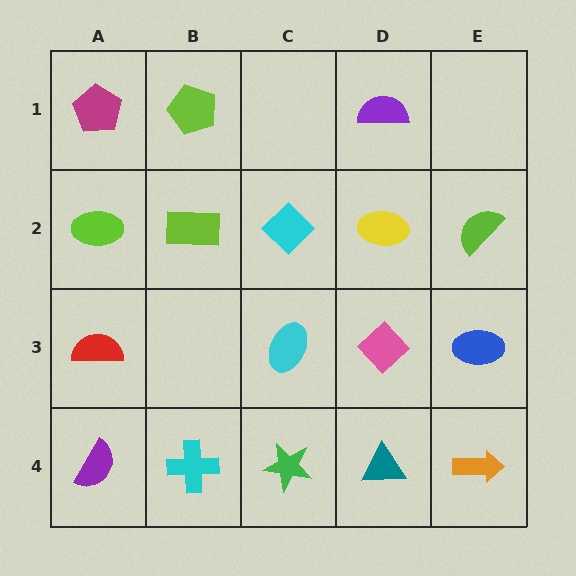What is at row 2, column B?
A lime rectangle.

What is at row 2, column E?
A lime semicircle.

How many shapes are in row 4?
5 shapes.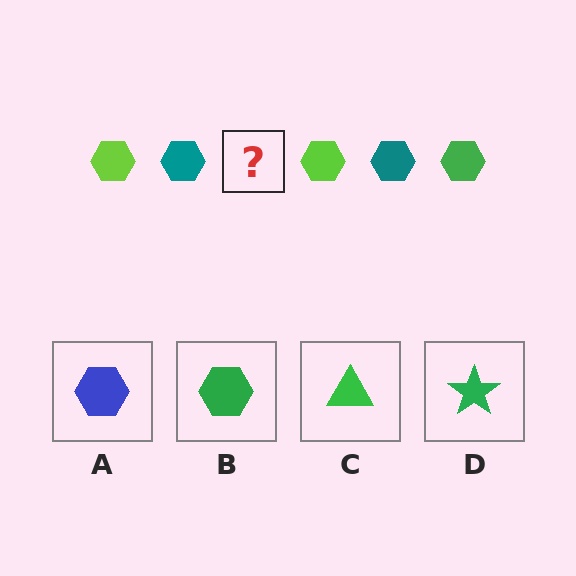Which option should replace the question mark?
Option B.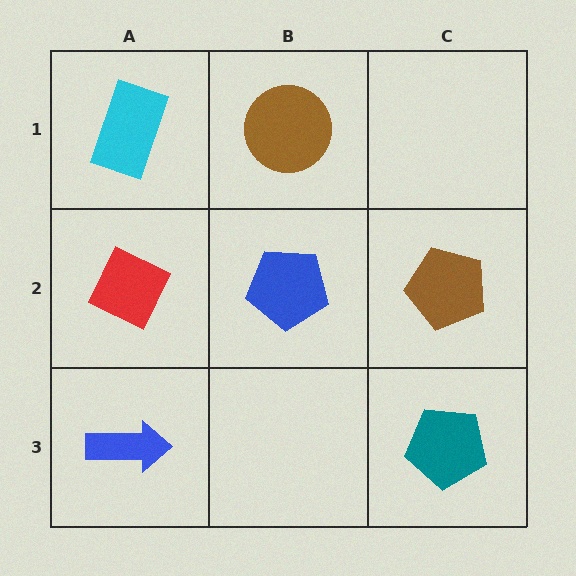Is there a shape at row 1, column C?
No, that cell is empty.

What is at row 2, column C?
A brown pentagon.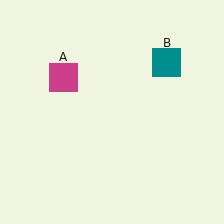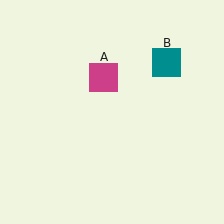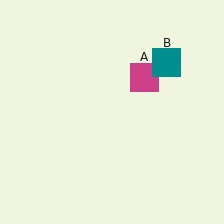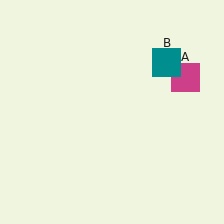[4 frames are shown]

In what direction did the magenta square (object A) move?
The magenta square (object A) moved right.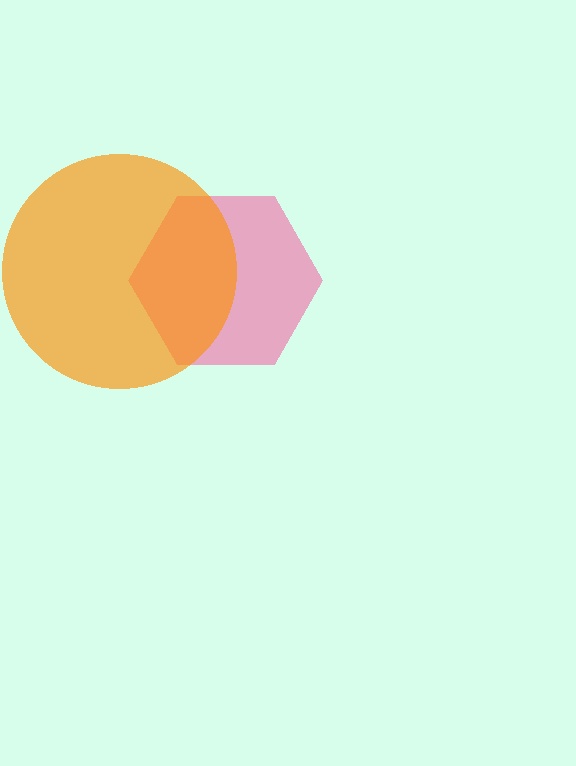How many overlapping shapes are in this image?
There are 2 overlapping shapes in the image.